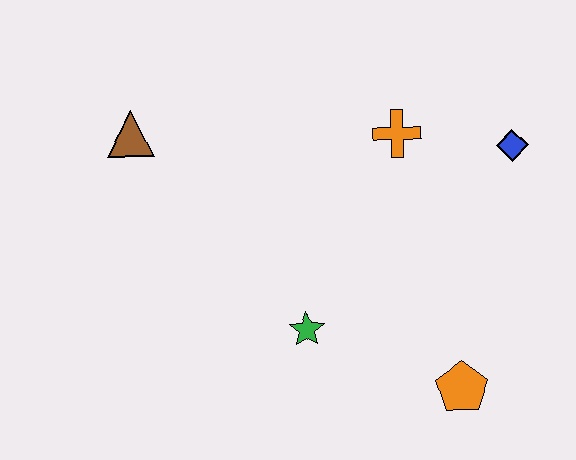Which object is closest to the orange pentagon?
The green star is closest to the orange pentagon.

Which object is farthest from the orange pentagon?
The brown triangle is farthest from the orange pentagon.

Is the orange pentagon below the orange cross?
Yes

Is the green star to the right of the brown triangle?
Yes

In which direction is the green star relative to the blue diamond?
The green star is to the left of the blue diamond.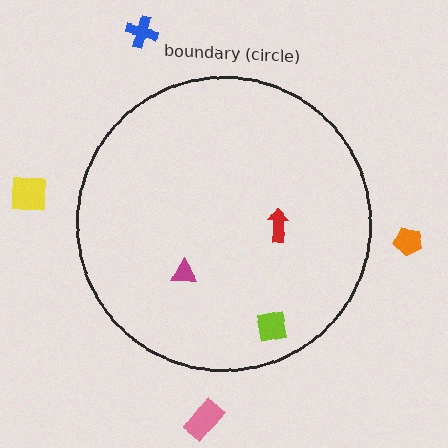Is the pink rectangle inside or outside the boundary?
Outside.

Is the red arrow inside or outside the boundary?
Inside.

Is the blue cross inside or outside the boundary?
Outside.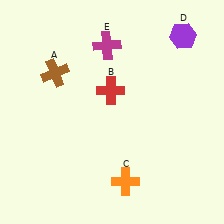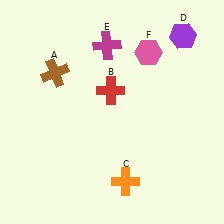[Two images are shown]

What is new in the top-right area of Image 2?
A pink hexagon (F) was added in the top-right area of Image 2.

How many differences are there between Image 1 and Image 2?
There is 1 difference between the two images.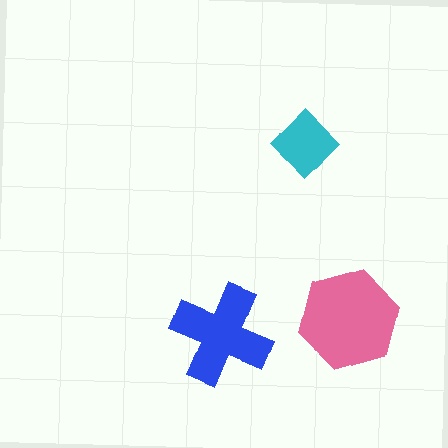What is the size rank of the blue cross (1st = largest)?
2nd.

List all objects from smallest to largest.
The cyan diamond, the blue cross, the pink hexagon.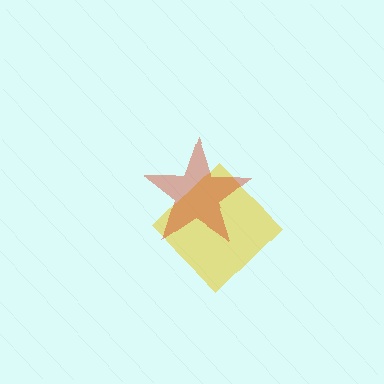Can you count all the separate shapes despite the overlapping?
Yes, there are 2 separate shapes.